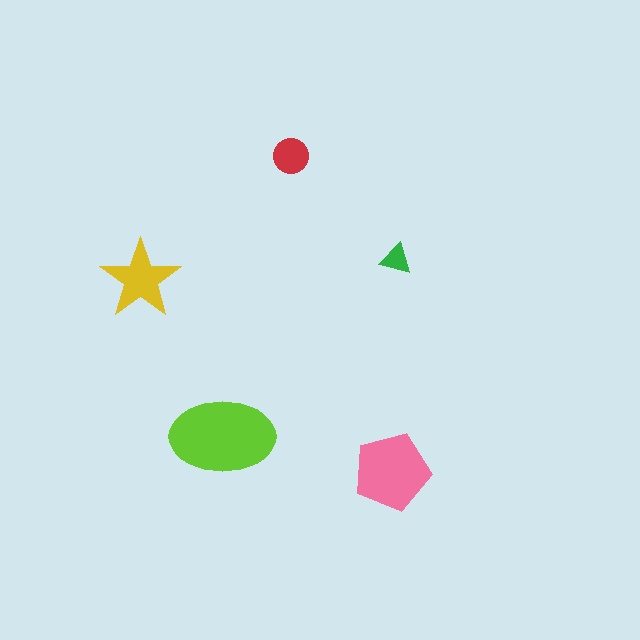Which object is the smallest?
The green triangle.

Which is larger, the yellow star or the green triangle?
The yellow star.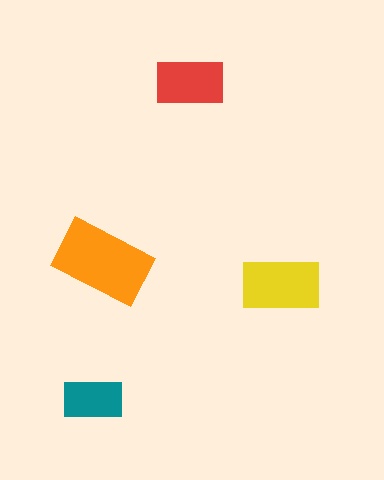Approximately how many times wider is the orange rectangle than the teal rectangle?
About 1.5 times wider.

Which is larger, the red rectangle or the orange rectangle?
The orange one.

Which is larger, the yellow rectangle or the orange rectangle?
The orange one.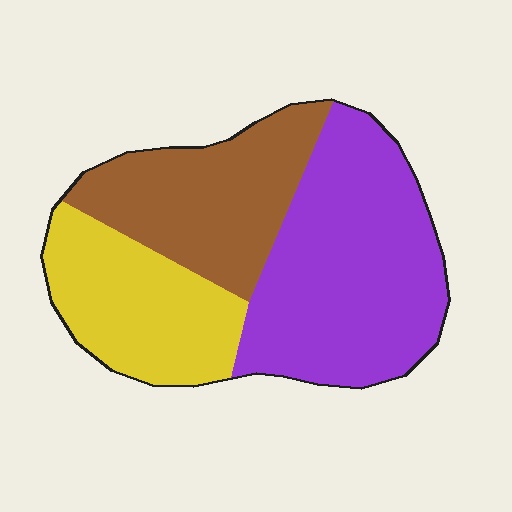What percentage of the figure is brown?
Brown takes up between a quarter and a half of the figure.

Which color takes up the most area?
Purple, at roughly 45%.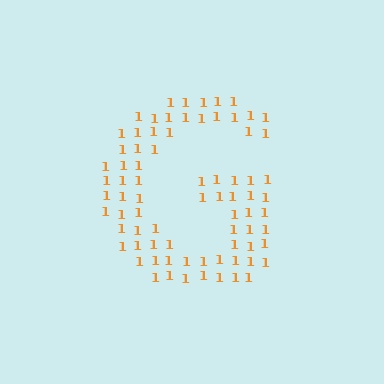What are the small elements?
The small elements are digit 1's.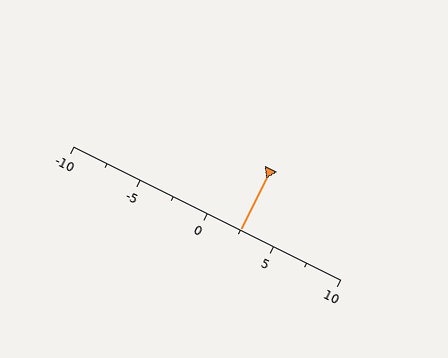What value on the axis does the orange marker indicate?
The marker indicates approximately 2.5.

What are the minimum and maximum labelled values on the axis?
The axis runs from -10 to 10.